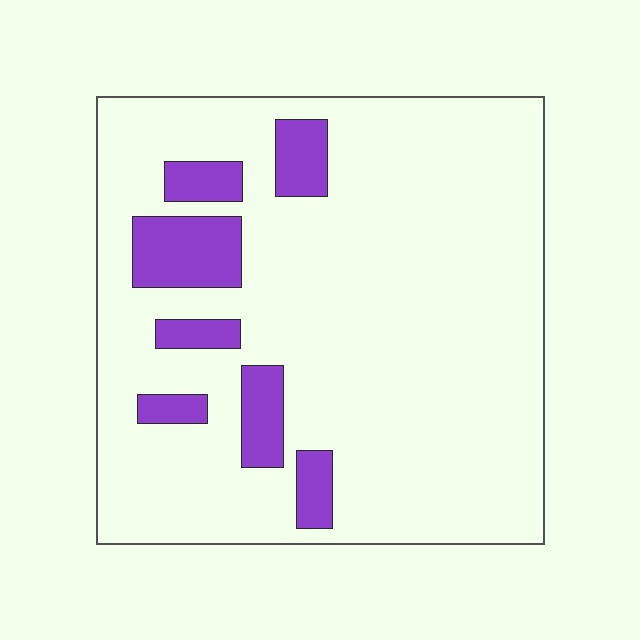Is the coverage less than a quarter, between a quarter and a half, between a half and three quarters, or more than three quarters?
Less than a quarter.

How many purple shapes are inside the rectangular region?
7.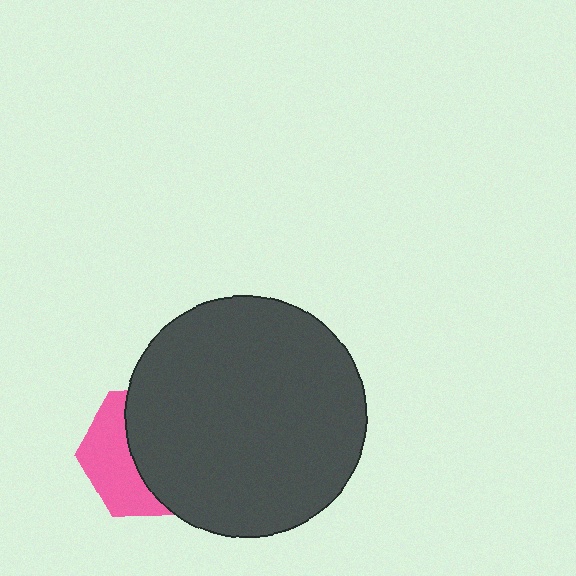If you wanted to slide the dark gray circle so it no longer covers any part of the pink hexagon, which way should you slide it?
Slide it right — that is the most direct way to separate the two shapes.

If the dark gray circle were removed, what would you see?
You would see the complete pink hexagon.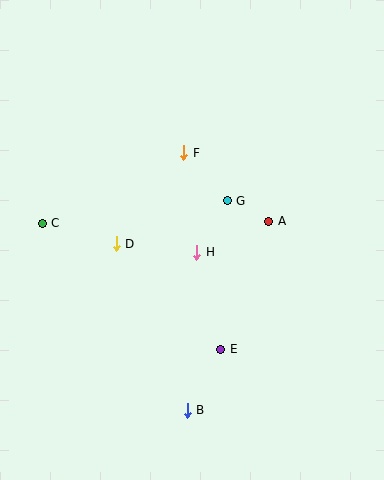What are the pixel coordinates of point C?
Point C is at (42, 223).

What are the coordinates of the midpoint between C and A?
The midpoint between C and A is at (156, 222).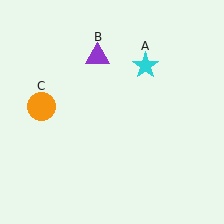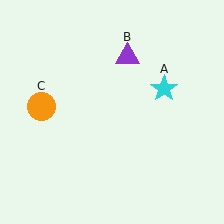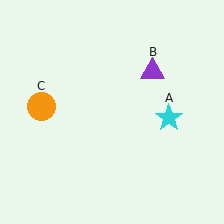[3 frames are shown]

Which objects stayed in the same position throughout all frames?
Orange circle (object C) remained stationary.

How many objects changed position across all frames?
2 objects changed position: cyan star (object A), purple triangle (object B).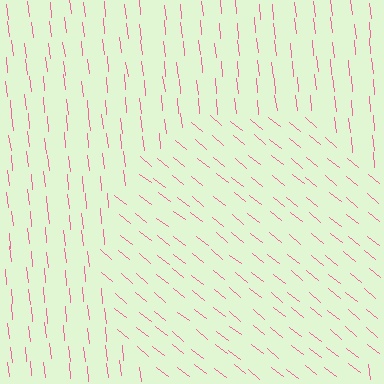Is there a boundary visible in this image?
Yes, there is a texture boundary formed by a change in line orientation.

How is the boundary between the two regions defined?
The boundary is defined purely by a change in line orientation (approximately 45 degrees difference). All lines are the same color and thickness.